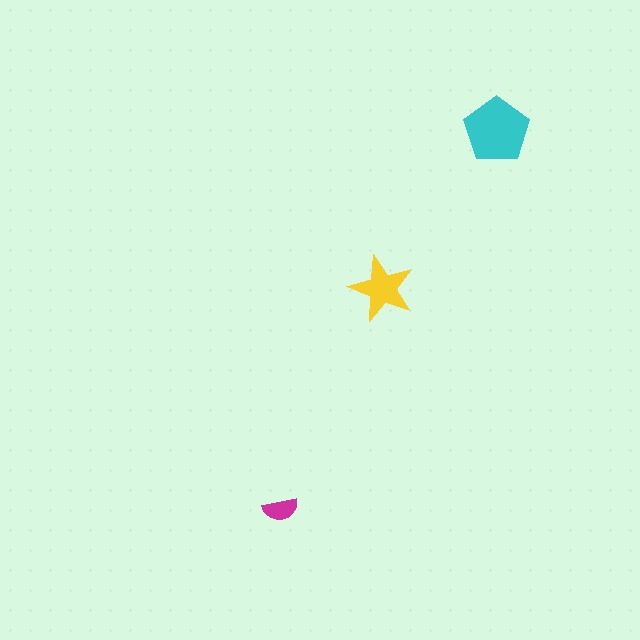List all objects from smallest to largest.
The magenta semicircle, the yellow star, the cyan pentagon.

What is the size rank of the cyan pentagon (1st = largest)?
1st.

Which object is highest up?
The cyan pentagon is topmost.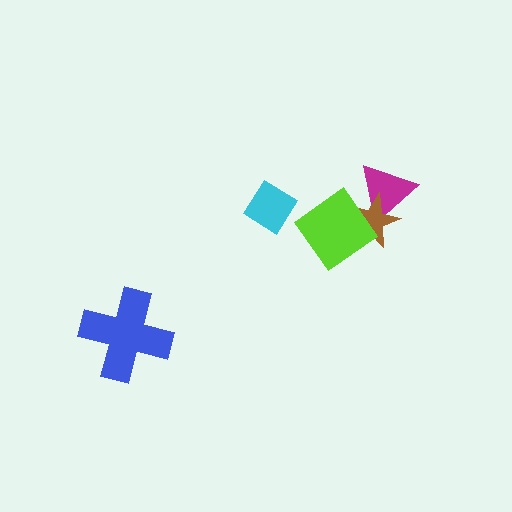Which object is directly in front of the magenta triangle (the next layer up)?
The brown star is directly in front of the magenta triangle.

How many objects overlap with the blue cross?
0 objects overlap with the blue cross.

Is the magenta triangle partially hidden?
Yes, it is partially covered by another shape.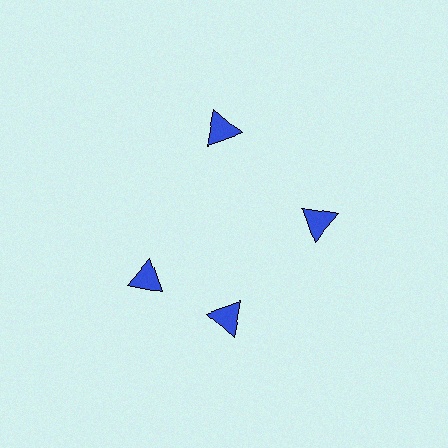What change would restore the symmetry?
The symmetry would be restored by rotating it back into even spacing with its neighbors so that all 4 triangles sit at equal angles and equal distance from the center.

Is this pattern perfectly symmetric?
No. The 4 blue triangles are arranged in a ring, but one element near the 9 o'clock position is rotated out of alignment along the ring, breaking the 4-fold rotational symmetry.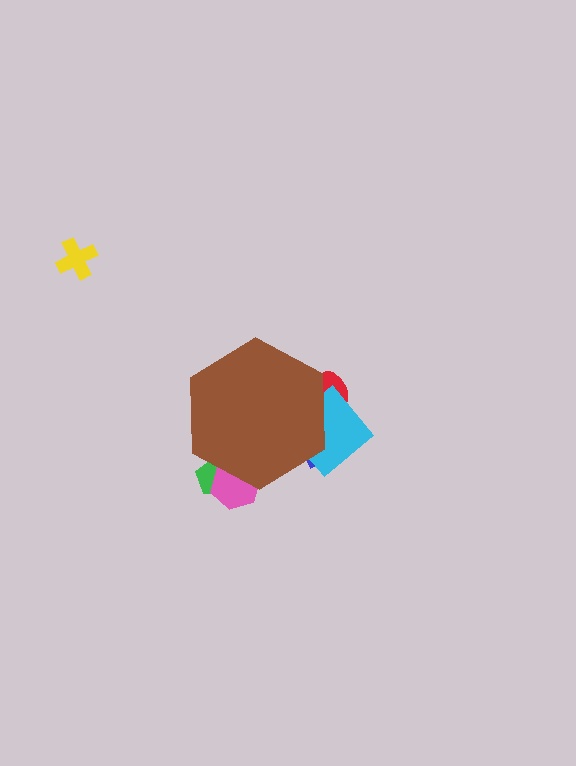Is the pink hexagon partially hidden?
Yes, the pink hexagon is partially hidden behind the brown hexagon.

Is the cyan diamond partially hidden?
Yes, the cyan diamond is partially hidden behind the brown hexagon.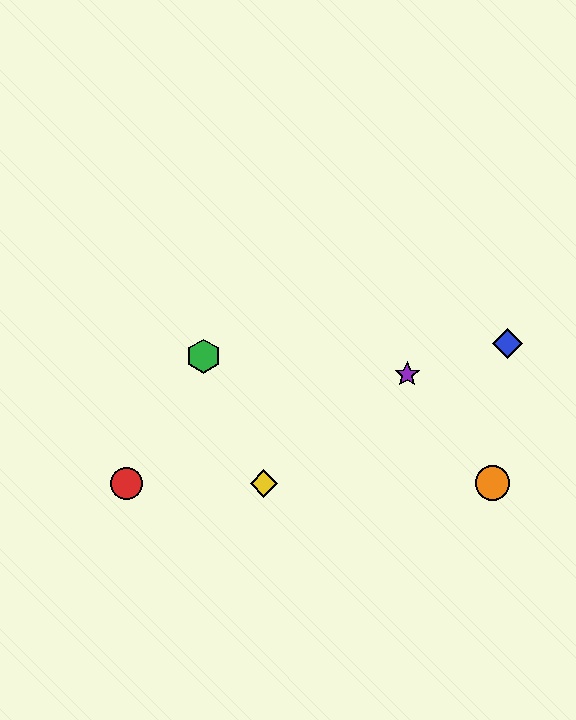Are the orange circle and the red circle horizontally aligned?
Yes, both are at y≈483.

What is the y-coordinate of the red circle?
The red circle is at y≈483.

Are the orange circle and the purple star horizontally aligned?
No, the orange circle is at y≈483 and the purple star is at y≈374.